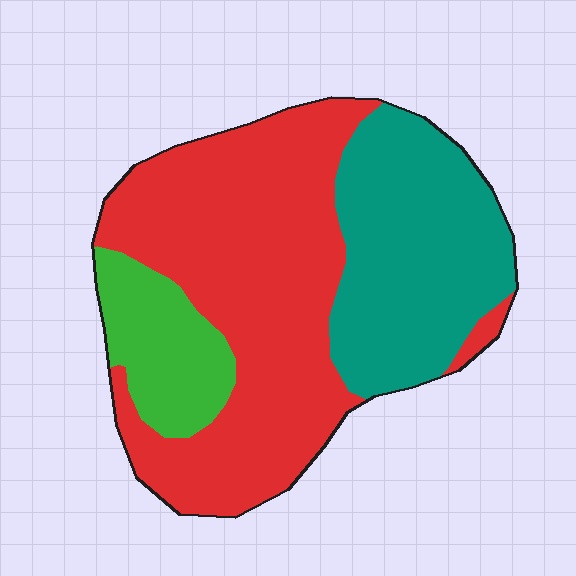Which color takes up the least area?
Green, at roughly 15%.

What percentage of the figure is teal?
Teal takes up about one third (1/3) of the figure.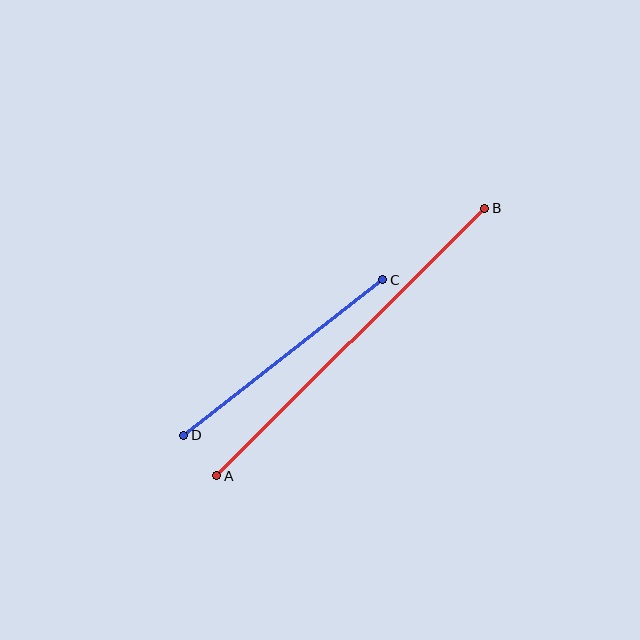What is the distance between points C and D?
The distance is approximately 253 pixels.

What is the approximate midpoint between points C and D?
The midpoint is at approximately (283, 358) pixels.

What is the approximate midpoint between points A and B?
The midpoint is at approximately (351, 342) pixels.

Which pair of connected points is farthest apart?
Points A and B are farthest apart.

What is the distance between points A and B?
The distance is approximately 379 pixels.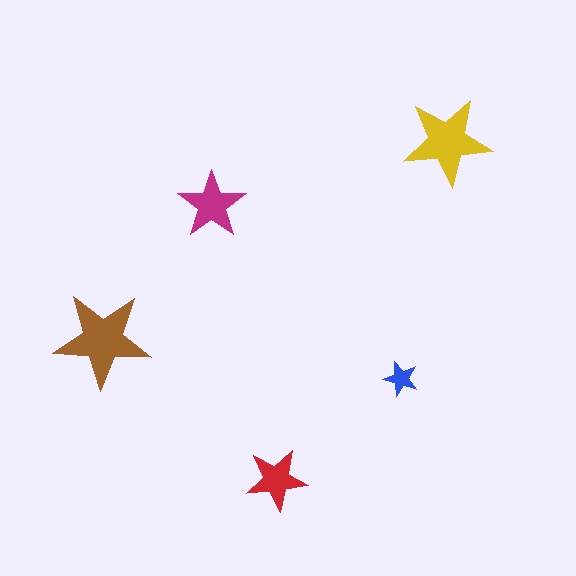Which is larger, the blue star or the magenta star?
The magenta one.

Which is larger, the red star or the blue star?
The red one.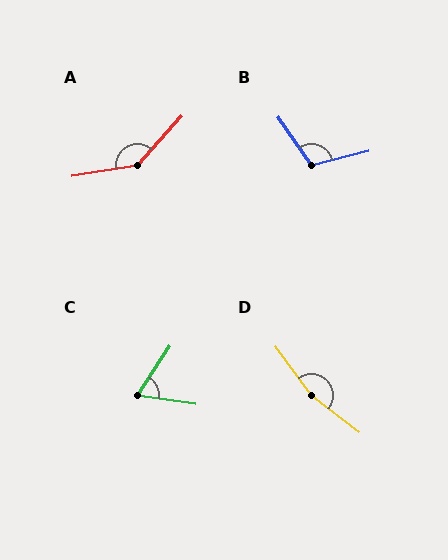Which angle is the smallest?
C, at approximately 66 degrees.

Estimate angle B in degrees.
Approximately 111 degrees.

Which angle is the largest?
D, at approximately 164 degrees.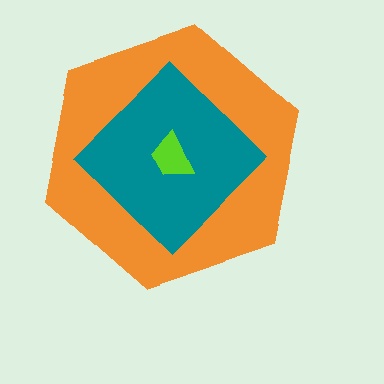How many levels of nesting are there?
3.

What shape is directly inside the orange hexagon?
The teal diamond.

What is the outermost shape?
The orange hexagon.